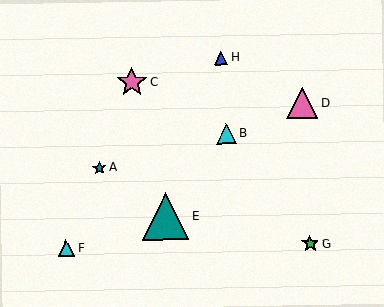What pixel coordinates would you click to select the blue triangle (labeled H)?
Click at (221, 58) to select the blue triangle H.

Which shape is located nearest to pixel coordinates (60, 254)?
The cyan triangle (labeled F) at (66, 248) is nearest to that location.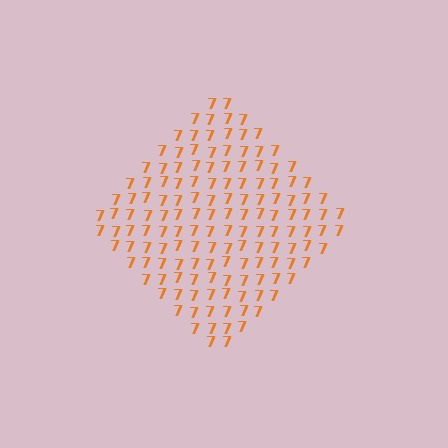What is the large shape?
The large shape is a diamond.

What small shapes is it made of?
It is made of small digit 7's.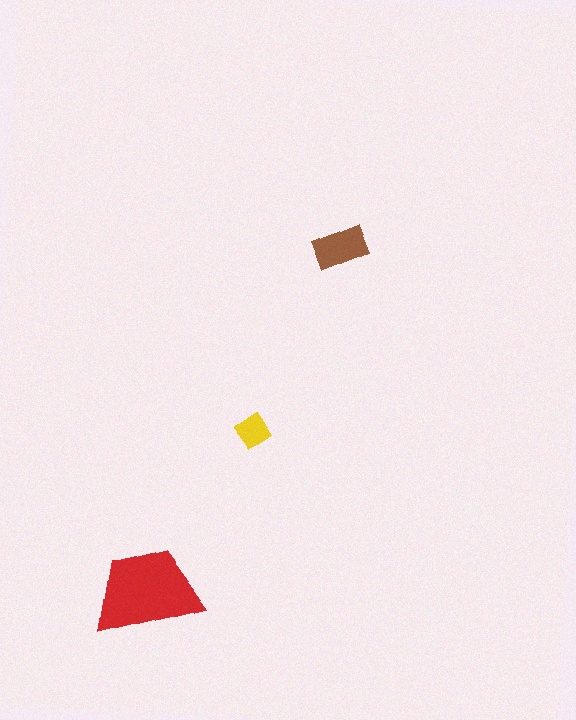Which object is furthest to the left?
The red trapezoid is leftmost.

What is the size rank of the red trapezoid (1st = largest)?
1st.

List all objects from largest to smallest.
The red trapezoid, the brown rectangle, the yellow diamond.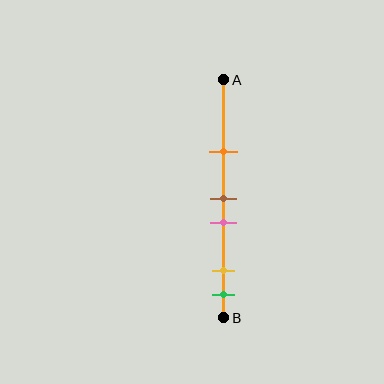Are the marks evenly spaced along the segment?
No, the marks are not evenly spaced.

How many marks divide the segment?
There are 5 marks dividing the segment.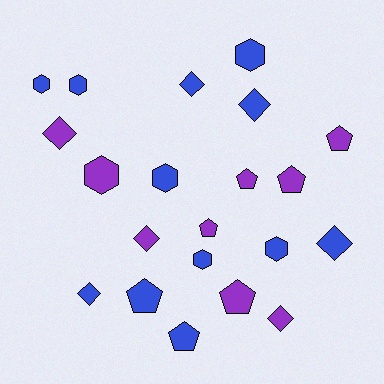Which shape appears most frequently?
Diamond, with 7 objects.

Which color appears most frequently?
Blue, with 12 objects.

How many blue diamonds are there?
There are 4 blue diamonds.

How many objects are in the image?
There are 21 objects.